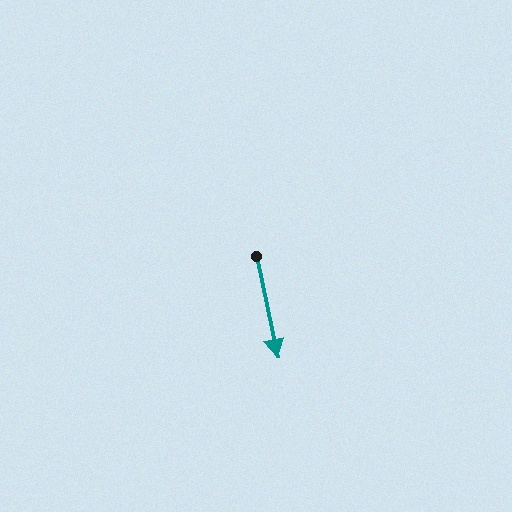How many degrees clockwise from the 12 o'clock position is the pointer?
Approximately 168 degrees.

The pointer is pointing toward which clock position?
Roughly 6 o'clock.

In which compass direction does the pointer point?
South.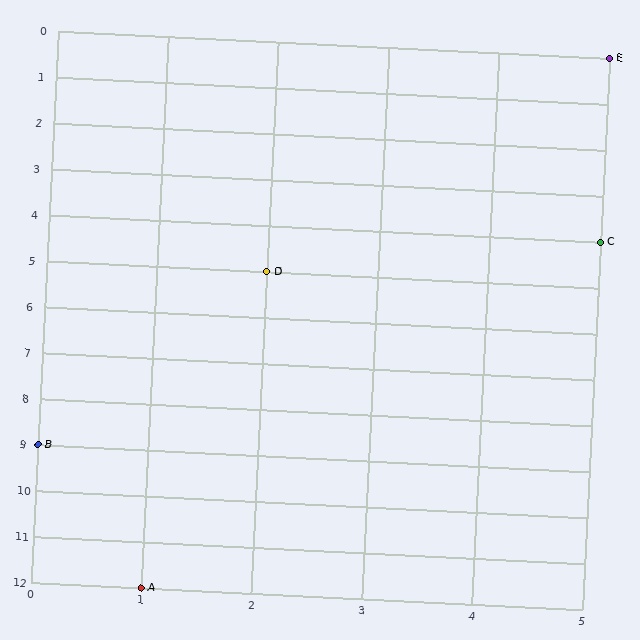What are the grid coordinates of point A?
Point A is at grid coordinates (1, 12).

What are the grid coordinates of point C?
Point C is at grid coordinates (5, 4).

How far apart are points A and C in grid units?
Points A and C are 4 columns and 8 rows apart (about 8.9 grid units diagonally).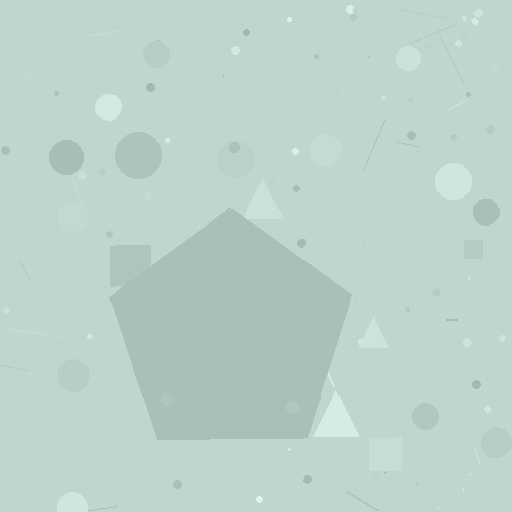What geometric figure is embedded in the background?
A pentagon is embedded in the background.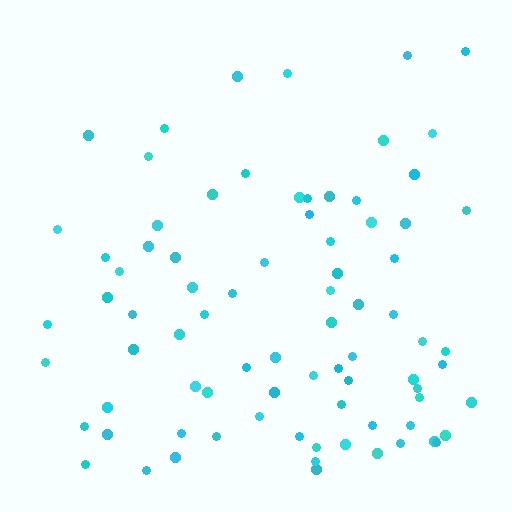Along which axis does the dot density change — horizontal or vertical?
Vertical.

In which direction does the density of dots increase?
From top to bottom, with the bottom side densest.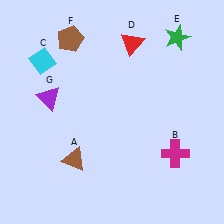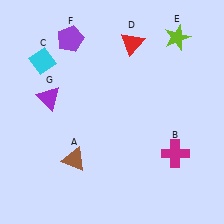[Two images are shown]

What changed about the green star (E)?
In Image 1, E is green. In Image 2, it changed to lime.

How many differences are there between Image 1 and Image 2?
There are 2 differences between the two images.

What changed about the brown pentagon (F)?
In Image 1, F is brown. In Image 2, it changed to purple.